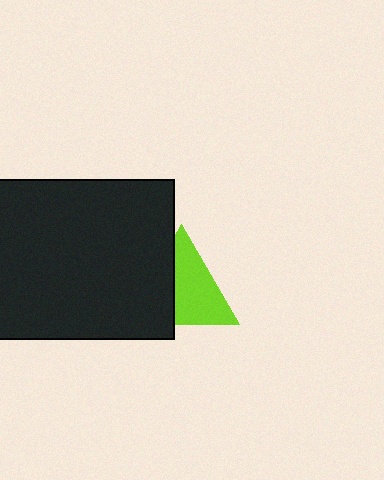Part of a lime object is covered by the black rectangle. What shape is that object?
It is a triangle.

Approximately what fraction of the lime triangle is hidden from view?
Roughly 40% of the lime triangle is hidden behind the black rectangle.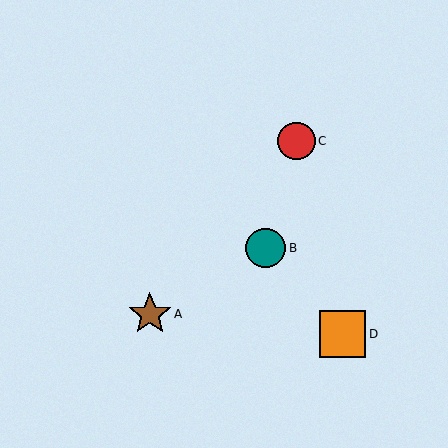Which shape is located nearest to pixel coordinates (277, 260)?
The teal circle (labeled B) at (266, 248) is nearest to that location.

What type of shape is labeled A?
Shape A is a brown star.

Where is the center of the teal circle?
The center of the teal circle is at (266, 248).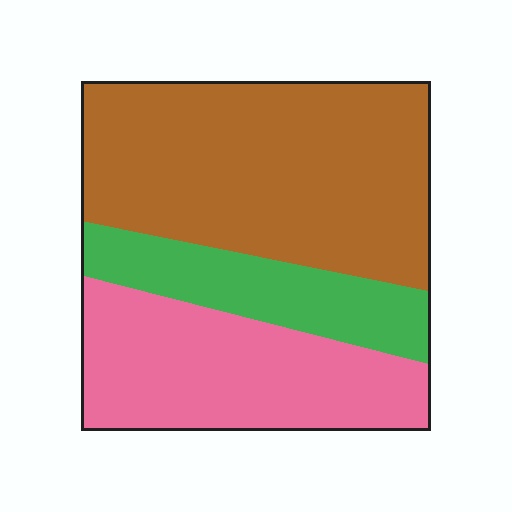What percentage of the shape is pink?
Pink takes up about one third (1/3) of the shape.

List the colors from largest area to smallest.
From largest to smallest: brown, pink, green.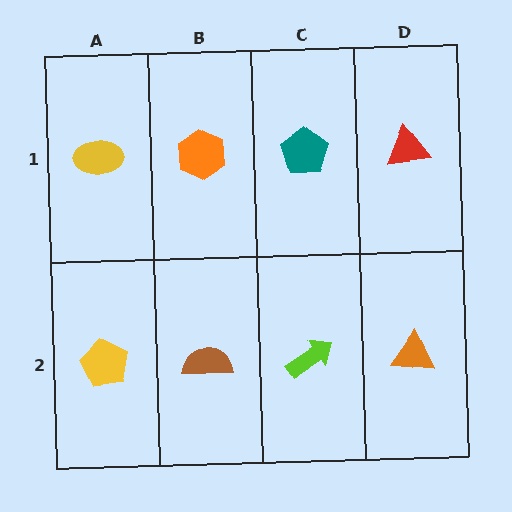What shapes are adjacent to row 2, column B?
An orange hexagon (row 1, column B), a yellow pentagon (row 2, column A), a lime arrow (row 2, column C).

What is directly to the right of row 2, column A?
A brown semicircle.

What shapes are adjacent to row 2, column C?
A teal pentagon (row 1, column C), a brown semicircle (row 2, column B), an orange triangle (row 2, column D).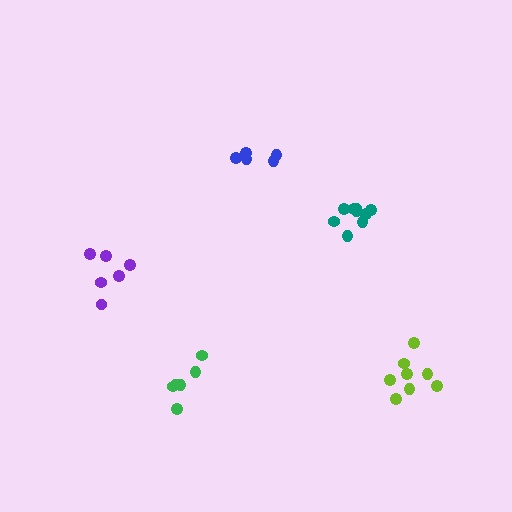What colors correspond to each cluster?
The clusters are colored: blue, green, purple, teal, lime.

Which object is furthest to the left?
The purple cluster is leftmost.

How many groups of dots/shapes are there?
There are 5 groups.